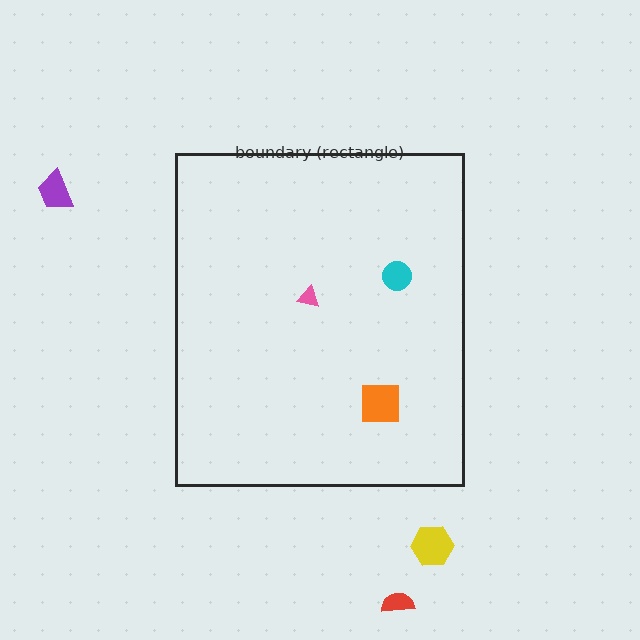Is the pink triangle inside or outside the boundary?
Inside.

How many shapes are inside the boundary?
3 inside, 3 outside.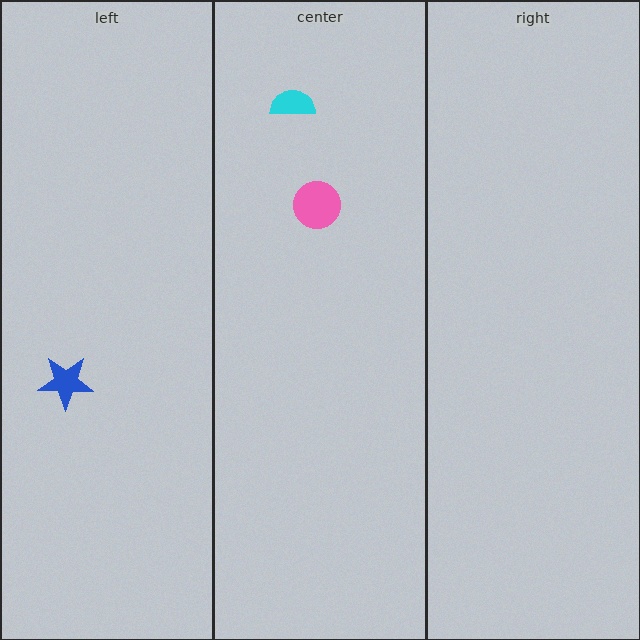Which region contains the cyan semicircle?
The center region.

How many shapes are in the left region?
1.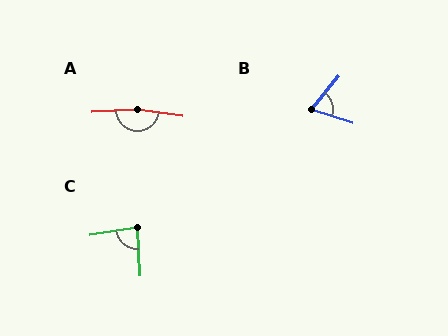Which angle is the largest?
A, at approximately 169 degrees.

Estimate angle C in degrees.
Approximately 85 degrees.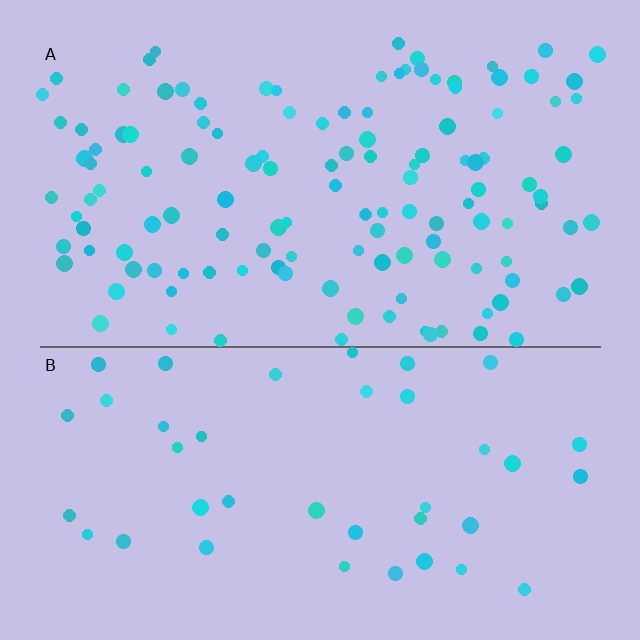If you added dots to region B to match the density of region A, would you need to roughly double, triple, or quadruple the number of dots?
Approximately triple.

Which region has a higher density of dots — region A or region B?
A (the top).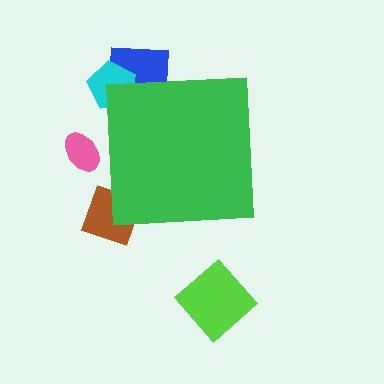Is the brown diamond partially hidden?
Yes, the brown diamond is partially hidden behind the green square.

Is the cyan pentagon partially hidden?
Yes, the cyan pentagon is partially hidden behind the green square.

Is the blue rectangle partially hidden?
Yes, the blue rectangle is partially hidden behind the green square.